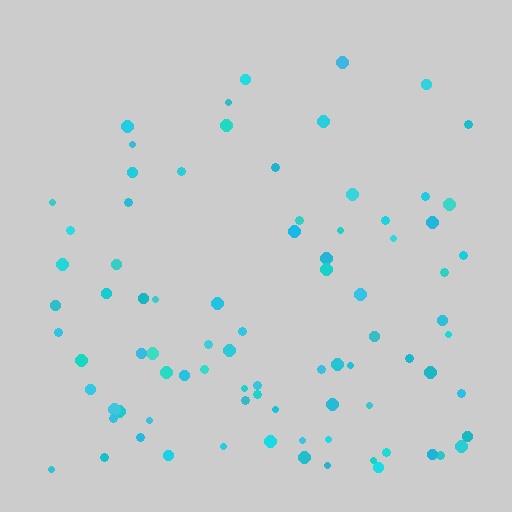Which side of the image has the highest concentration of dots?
The bottom.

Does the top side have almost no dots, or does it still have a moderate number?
Still a moderate number, just noticeably fewer than the bottom.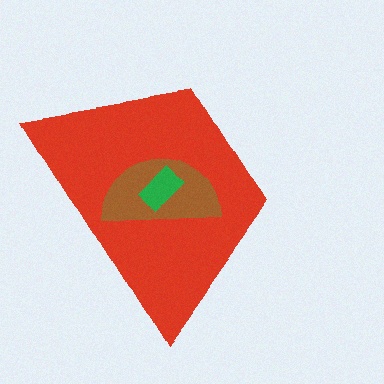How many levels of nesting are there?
3.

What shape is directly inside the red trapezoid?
The brown semicircle.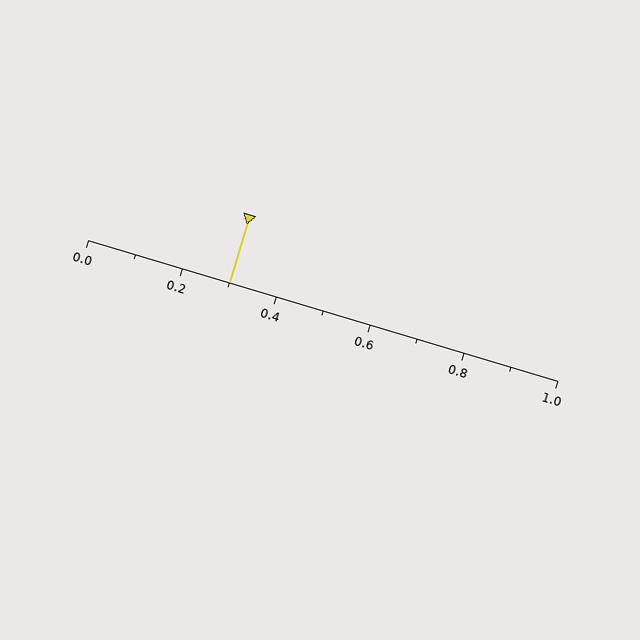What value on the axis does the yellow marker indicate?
The marker indicates approximately 0.3.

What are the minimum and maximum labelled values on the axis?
The axis runs from 0.0 to 1.0.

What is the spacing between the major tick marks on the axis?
The major ticks are spaced 0.2 apart.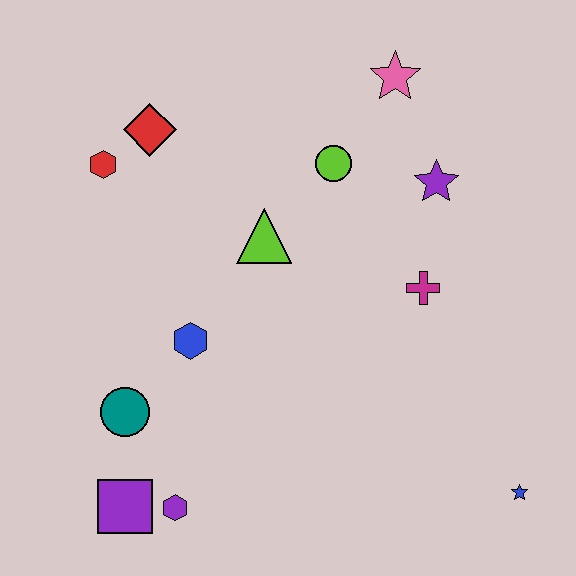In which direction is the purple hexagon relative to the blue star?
The purple hexagon is to the left of the blue star.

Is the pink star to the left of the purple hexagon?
No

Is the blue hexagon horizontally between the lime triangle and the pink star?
No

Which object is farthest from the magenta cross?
The purple square is farthest from the magenta cross.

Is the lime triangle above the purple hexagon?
Yes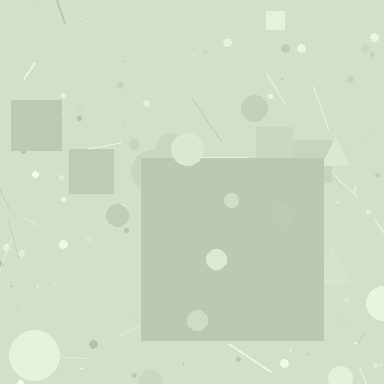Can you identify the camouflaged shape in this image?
The camouflaged shape is a square.